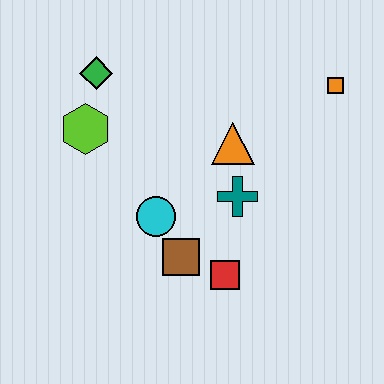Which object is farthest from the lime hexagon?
The orange square is farthest from the lime hexagon.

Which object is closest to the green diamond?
The lime hexagon is closest to the green diamond.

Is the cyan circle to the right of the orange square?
No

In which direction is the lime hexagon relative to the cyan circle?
The lime hexagon is above the cyan circle.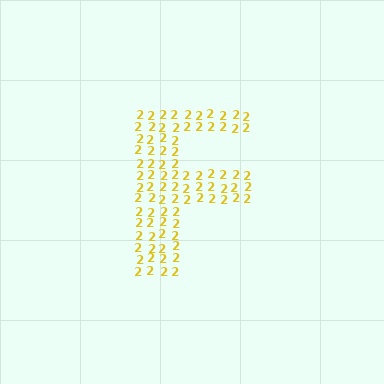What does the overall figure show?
The overall figure shows the letter F.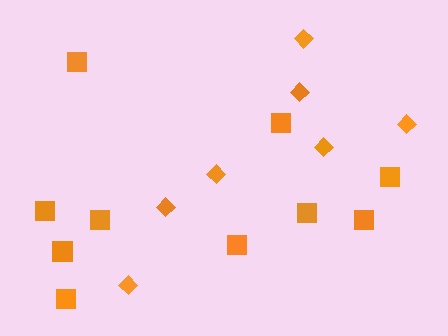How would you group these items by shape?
There are 2 groups: one group of squares (10) and one group of diamonds (7).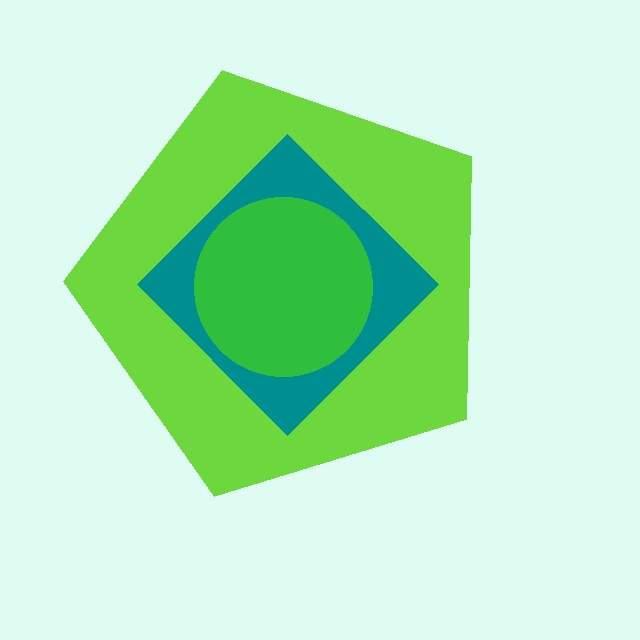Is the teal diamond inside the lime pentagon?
Yes.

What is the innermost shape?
The green circle.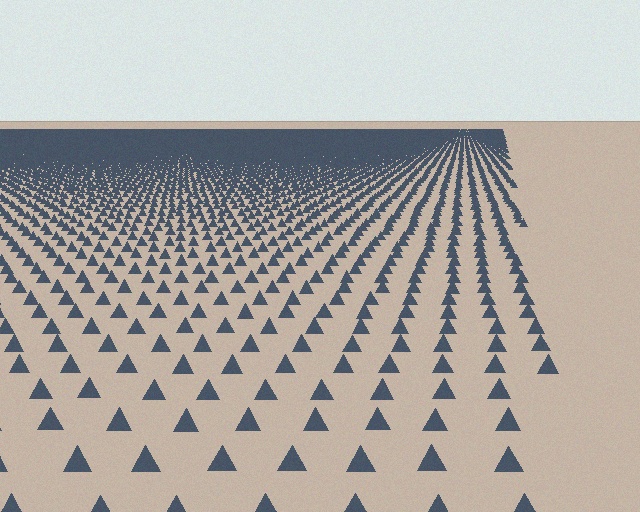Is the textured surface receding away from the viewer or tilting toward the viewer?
The surface is receding away from the viewer. Texture elements get smaller and denser toward the top.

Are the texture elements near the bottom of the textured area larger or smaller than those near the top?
Larger. Near the bottom, elements are closer to the viewer and appear at a bigger on-screen size.